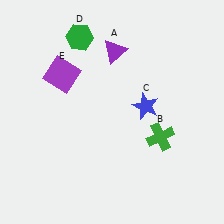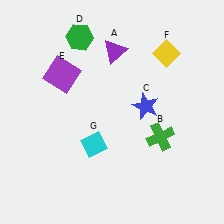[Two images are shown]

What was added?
A yellow diamond (F), a cyan diamond (G) were added in Image 2.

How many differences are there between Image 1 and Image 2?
There are 2 differences between the two images.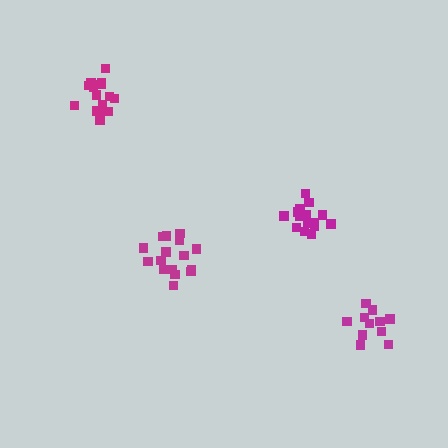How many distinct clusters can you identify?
There are 4 distinct clusters.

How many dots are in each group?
Group 1: 15 dots, Group 2: 15 dots, Group 3: 16 dots, Group 4: 11 dots (57 total).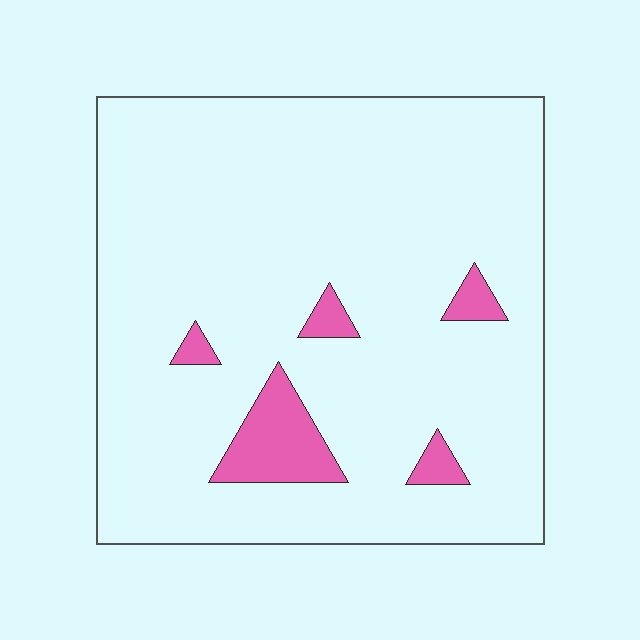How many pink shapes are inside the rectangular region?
5.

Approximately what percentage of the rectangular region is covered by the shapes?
Approximately 10%.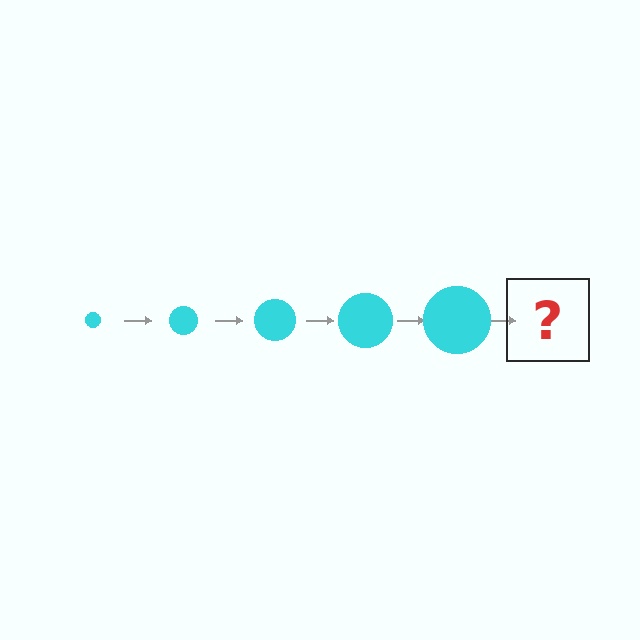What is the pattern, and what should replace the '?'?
The pattern is that the circle gets progressively larger each step. The '?' should be a cyan circle, larger than the previous one.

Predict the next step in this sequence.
The next step is a cyan circle, larger than the previous one.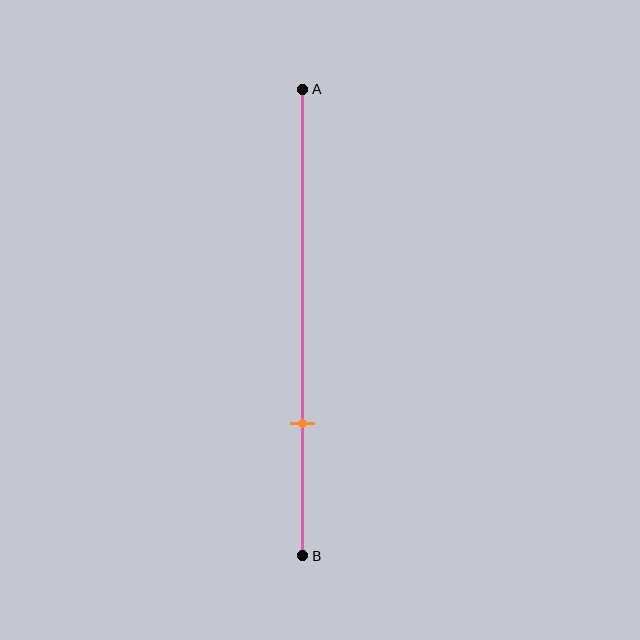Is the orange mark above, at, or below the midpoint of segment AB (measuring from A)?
The orange mark is below the midpoint of segment AB.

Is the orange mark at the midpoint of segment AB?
No, the mark is at about 70% from A, not at the 50% midpoint.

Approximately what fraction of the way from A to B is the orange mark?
The orange mark is approximately 70% of the way from A to B.